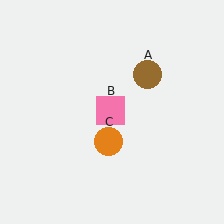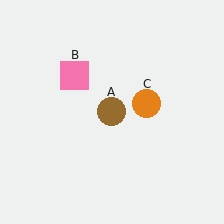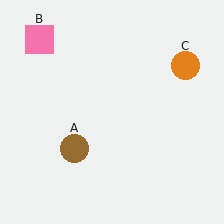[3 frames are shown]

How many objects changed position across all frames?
3 objects changed position: brown circle (object A), pink square (object B), orange circle (object C).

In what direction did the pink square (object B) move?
The pink square (object B) moved up and to the left.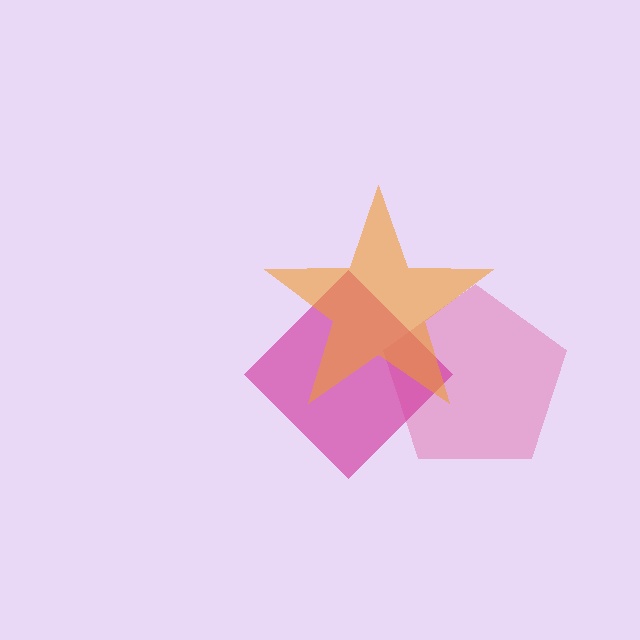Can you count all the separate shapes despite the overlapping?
Yes, there are 3 separate shapes.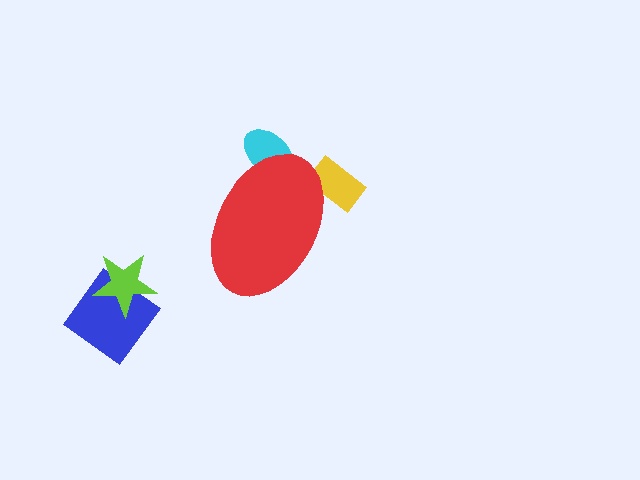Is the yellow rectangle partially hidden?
Yes, the yellow rectangle is partially hidden behind the red ellipse.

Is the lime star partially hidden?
No, the lime star is fully visible.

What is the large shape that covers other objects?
A red ellipse.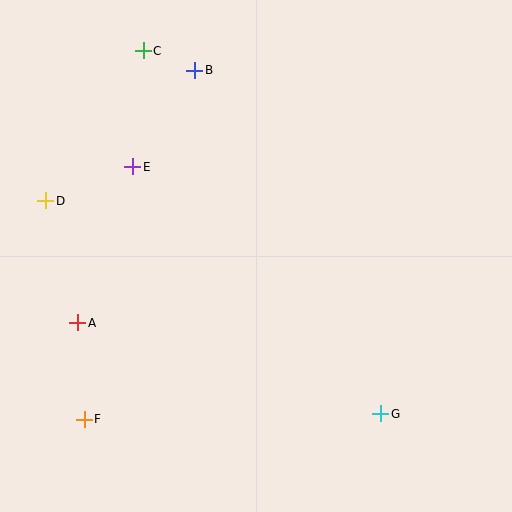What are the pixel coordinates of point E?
Point E is at (133, 167).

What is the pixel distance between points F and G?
The distance between F and G is 296 pixels.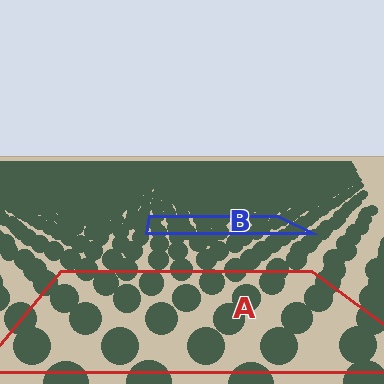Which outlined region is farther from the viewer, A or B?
Region B is farther from the viewer — the texture elements inside it appear smaller and more densely packed.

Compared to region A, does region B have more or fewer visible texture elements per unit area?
Region B has more texture elements per unit area — they are packed more densely because it is farther away.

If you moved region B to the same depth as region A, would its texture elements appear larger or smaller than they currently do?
They would appear larger. At a closer depth, the same texture elements are projected at a bigger on-screen size.